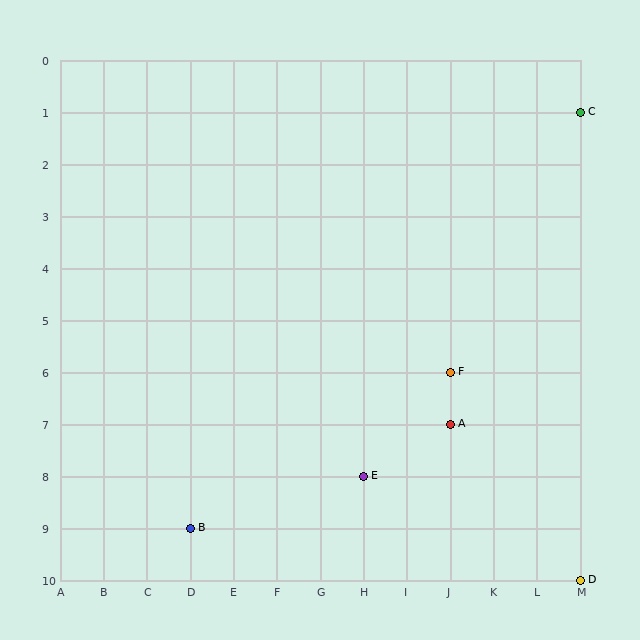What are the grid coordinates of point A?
Point A is at grid coordinates (J, 7).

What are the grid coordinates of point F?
Point F is at grid coordinates (J, 6).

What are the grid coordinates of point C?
Point C is at grid coordinates (M, 1).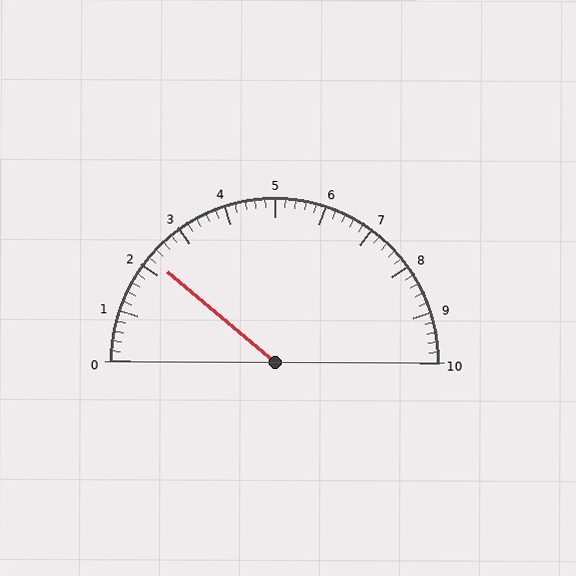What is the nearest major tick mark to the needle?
The nearest major tick mark is 2.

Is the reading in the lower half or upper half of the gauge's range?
The reading is in the lower half of the range (0 to 10).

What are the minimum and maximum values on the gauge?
The gauge ranges from 0 to 10.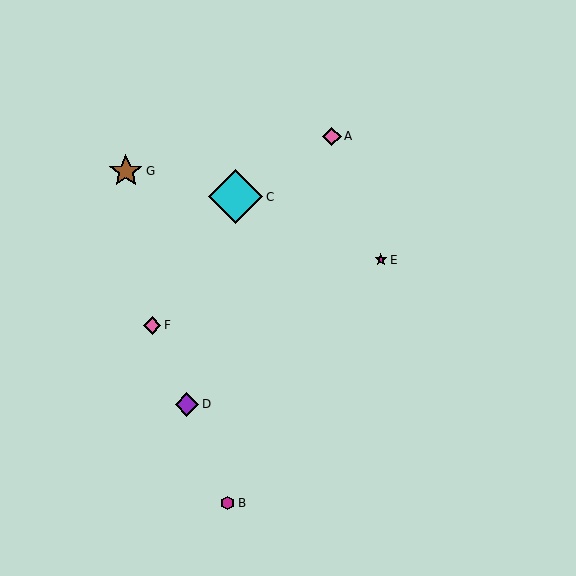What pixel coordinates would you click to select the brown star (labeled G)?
Click at (126, 171) to select the brown star G.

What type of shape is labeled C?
Shape C is a cyan diamond.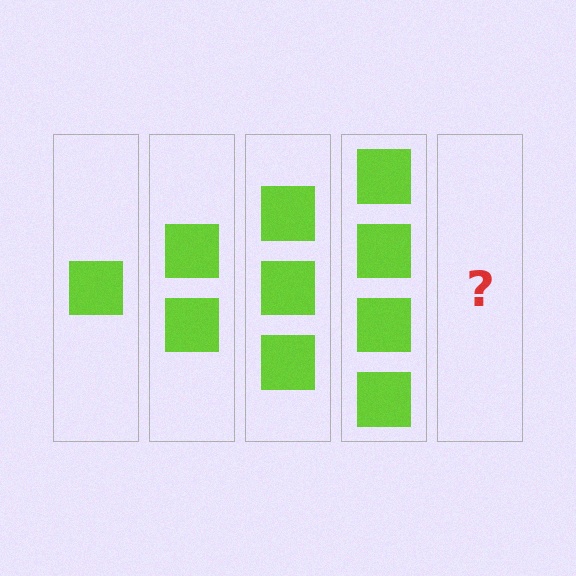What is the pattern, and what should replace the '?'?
The pattern is that each step adds one more square. The '?' should be 5 squares.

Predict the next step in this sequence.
The next step is 5 squares.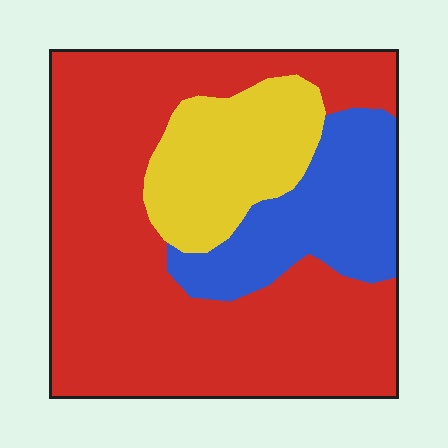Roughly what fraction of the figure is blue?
Blue takes up about one fifth (1/5) of the figure.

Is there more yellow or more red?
Red.